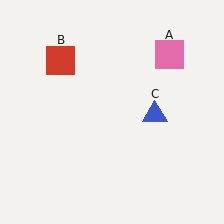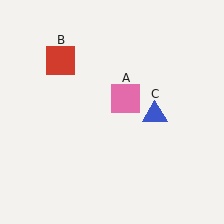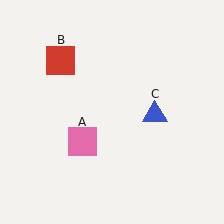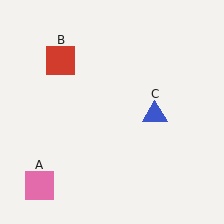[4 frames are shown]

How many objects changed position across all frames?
1 object changed position: pink square (object A).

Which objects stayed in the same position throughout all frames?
Red square (object B) and blue triangle (object C) remained stationary.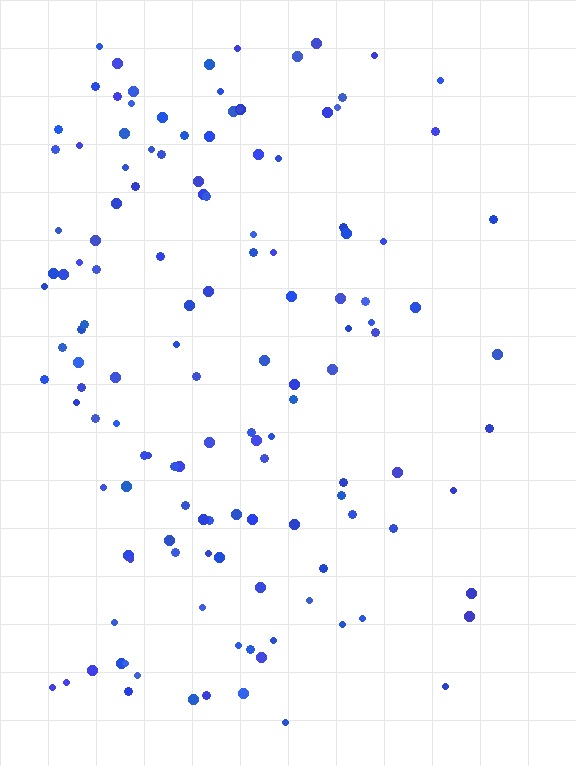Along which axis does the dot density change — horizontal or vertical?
Horizontal.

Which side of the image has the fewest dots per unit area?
The right.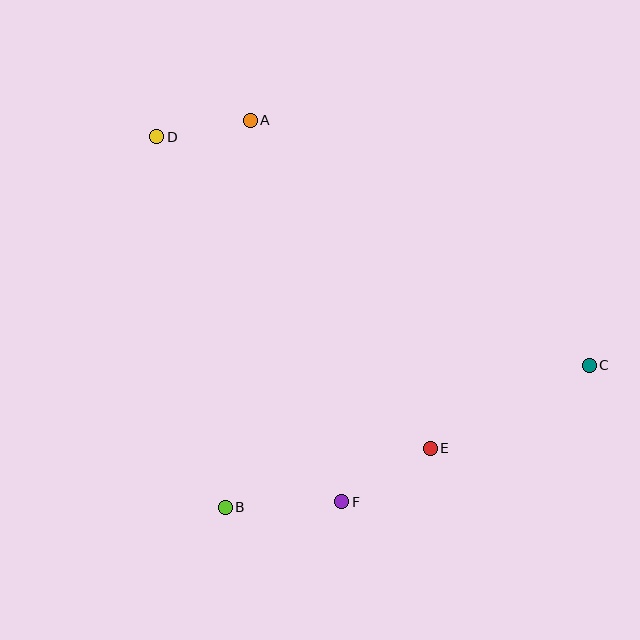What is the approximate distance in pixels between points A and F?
The distance between A and F is approximately 392 pixels.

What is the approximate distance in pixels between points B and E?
The distance between B and E is approximately 214 pixels.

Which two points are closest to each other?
Points A and D are closest to each other.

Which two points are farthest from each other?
Points C and D are farthest from each other.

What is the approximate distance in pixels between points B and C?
The distance between B and C is approximately 391 pixels.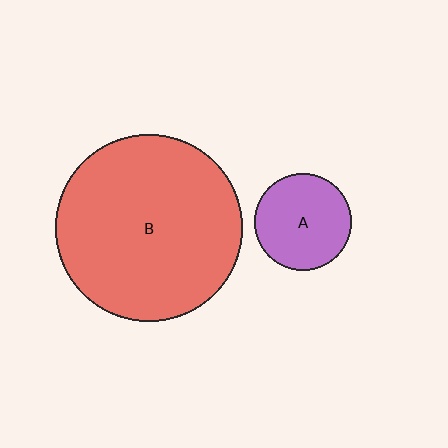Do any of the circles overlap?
No, none of the circles overlap.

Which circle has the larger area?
Circle B (red).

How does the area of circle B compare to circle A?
Approximately 3.7 times.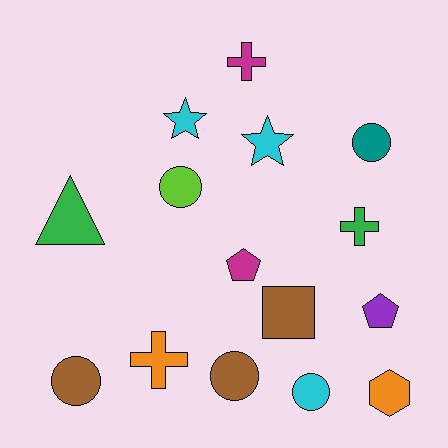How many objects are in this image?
There are 15 objects.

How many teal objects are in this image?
There is 1 teal object.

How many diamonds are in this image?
There are no diamonds.